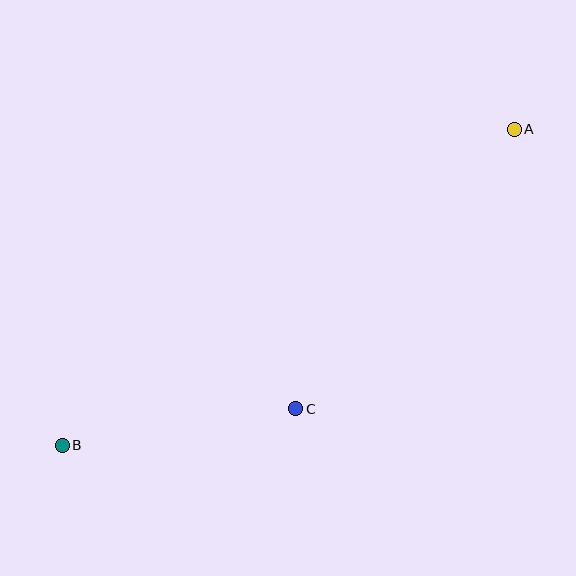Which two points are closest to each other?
Points B and C are closest to each other.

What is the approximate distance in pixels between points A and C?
The distance between A and C is approximately 354 pixels.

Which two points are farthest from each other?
Points A and B are farthest from each other.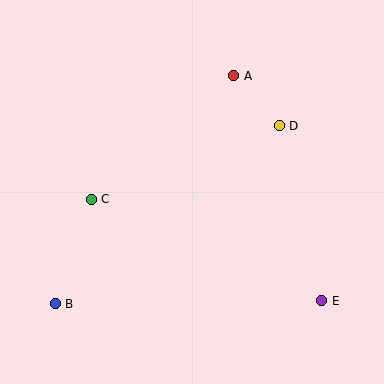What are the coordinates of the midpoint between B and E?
The midpoint between B and E is at (189, 302).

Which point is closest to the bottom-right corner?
Point E is closest to the bottom-right corner.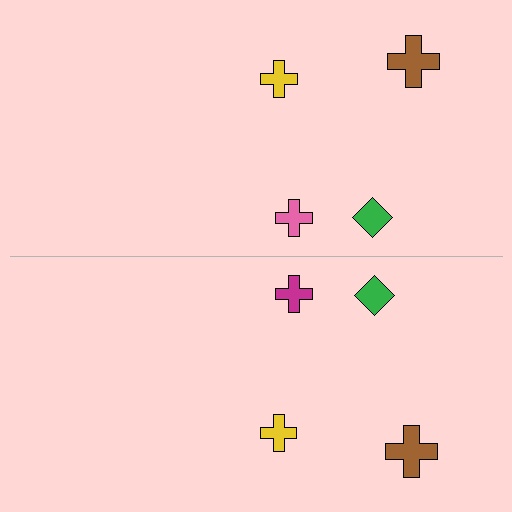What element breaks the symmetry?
The magenta cross on the bottom side breaks the symmetry — its mirror counterpart is pink.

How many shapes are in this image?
There are 8 shapes in this image.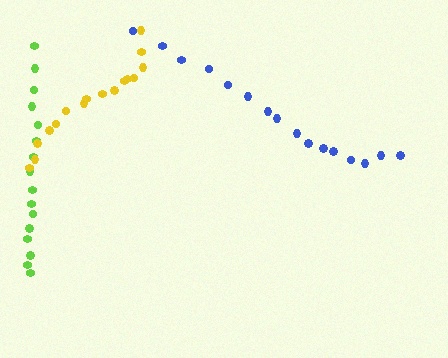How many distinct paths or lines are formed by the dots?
There are 3 distinct paths.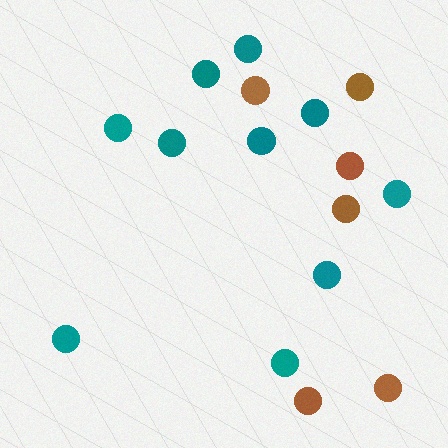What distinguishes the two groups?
There are 2 groups: one group of brown circles (6) and one group of teal circles (10).